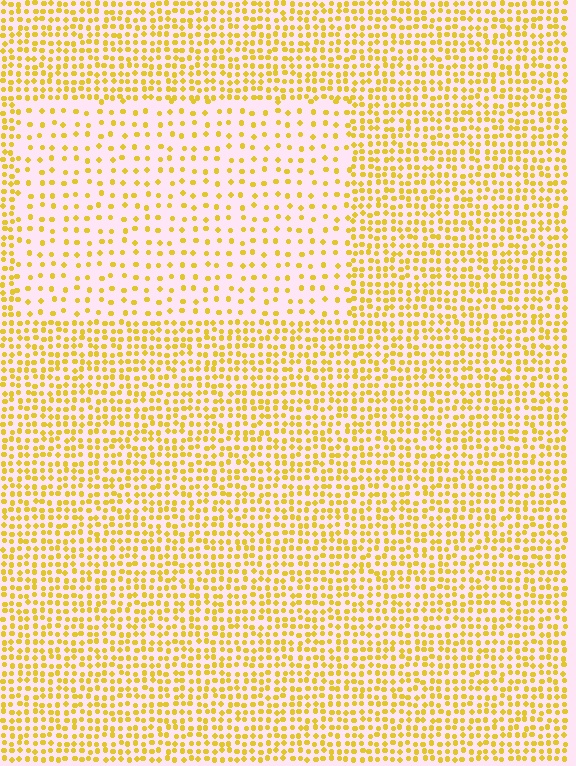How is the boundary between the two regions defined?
The boundary is defined by a change in element density (approximately 2.3x ratio). All elements are the same color, size, and shape.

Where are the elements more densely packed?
The elements are more densely packed outside the rectangle boundary.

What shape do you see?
I see a rectangle.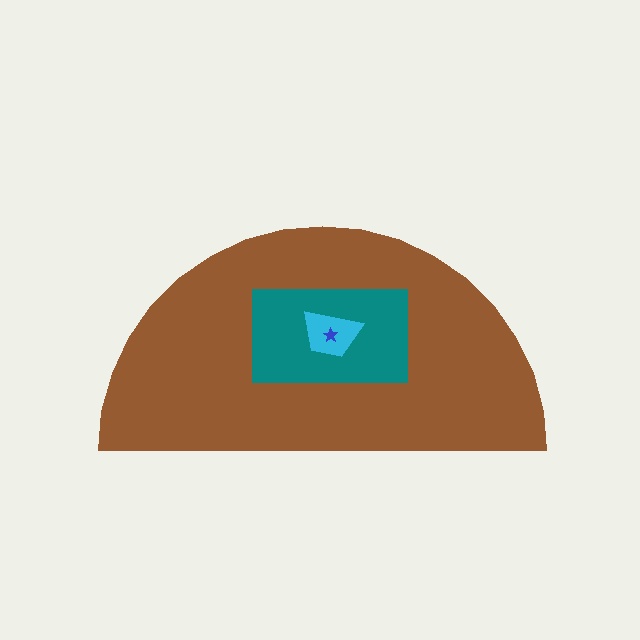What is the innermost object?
The blue star.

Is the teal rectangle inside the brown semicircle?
Yes.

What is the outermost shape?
The brown semicircle.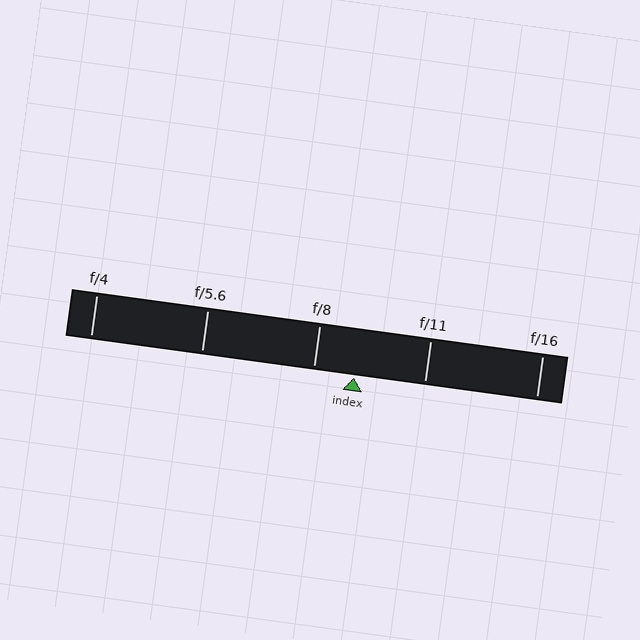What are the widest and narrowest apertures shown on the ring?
The widest aperture shown is f/4 and the narrowest is f/16.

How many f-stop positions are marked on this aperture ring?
There are 5 f-stop positions marked.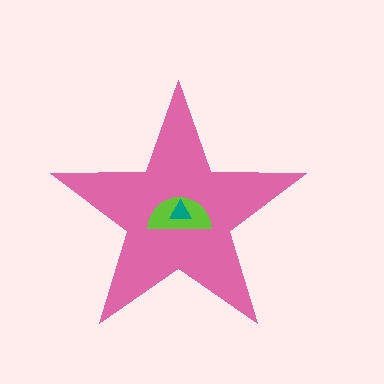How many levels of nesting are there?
3.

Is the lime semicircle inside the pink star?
Yes.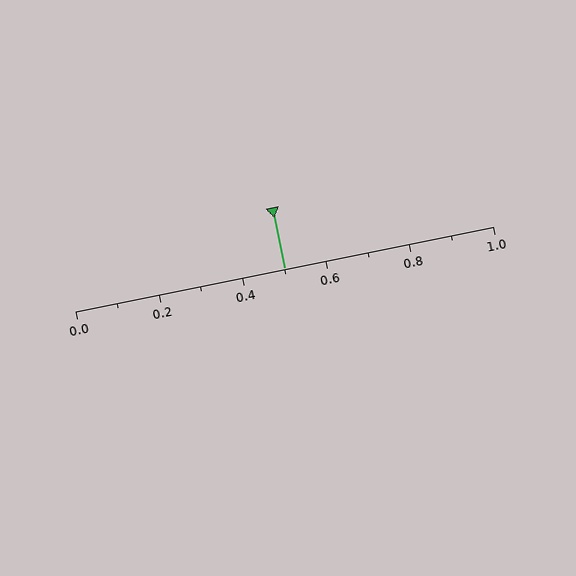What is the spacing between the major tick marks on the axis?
The major ticks are spaced 0.2 apart.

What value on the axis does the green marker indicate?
The marker indicates approximately 0.5.